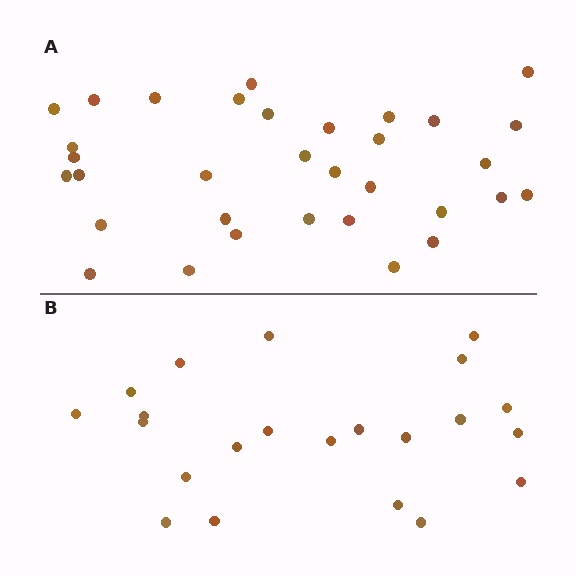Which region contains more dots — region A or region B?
Region A (the top region) has more dots.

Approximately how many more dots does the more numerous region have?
Region A has roughly 12 or so more dots than region B.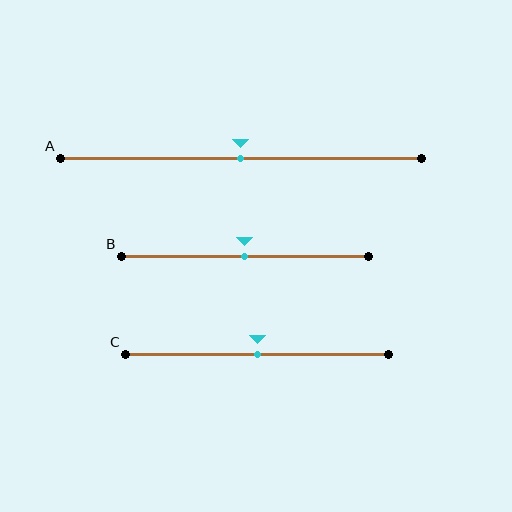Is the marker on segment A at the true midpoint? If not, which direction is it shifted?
Yes, the marker on segment A is at the true midpoint.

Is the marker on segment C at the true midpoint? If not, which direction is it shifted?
Yes, the marker on segment C is at the true midpoint.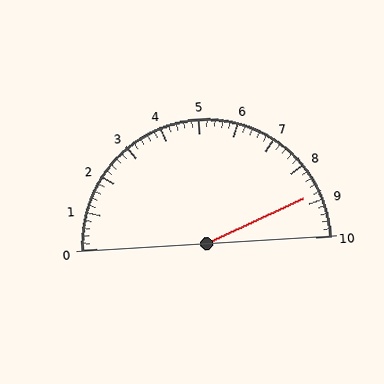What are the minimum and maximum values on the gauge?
The gauge ranges from 0 to 10.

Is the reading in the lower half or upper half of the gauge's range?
The reading is in the upper half of the range (0 to 10).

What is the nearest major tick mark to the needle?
The nearest major tick mark is 9.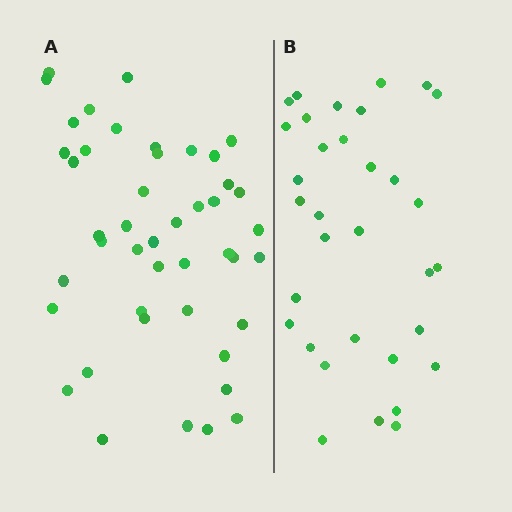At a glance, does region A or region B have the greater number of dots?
Region A (the left region) has more dots.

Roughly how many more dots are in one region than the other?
Region A has roughly 12 or so more dots than region B.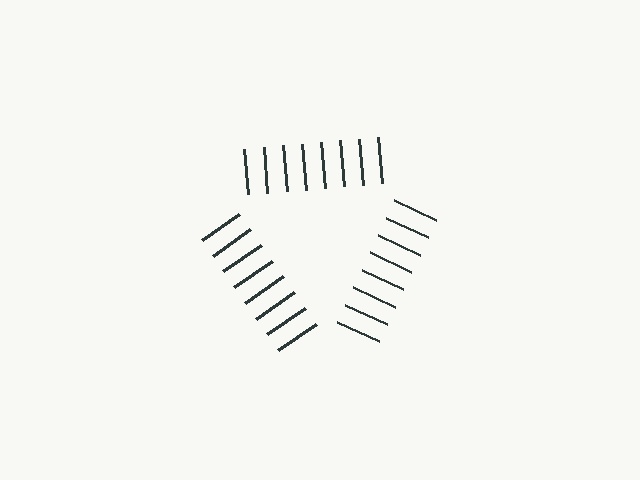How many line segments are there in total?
24 — 8 along each of the 3 edges.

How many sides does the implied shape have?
3 sides — the line-ends trace a triangle.